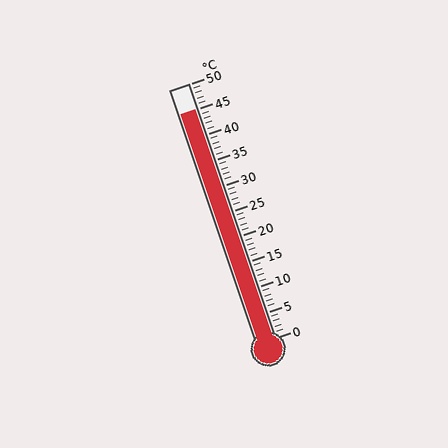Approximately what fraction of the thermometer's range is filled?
The thermometer is filled to approximately 90% of its range.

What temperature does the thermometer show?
The thermometer shows approximately 45°C.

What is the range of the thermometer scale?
The thermometer scale ranges from 0°C to 50°C.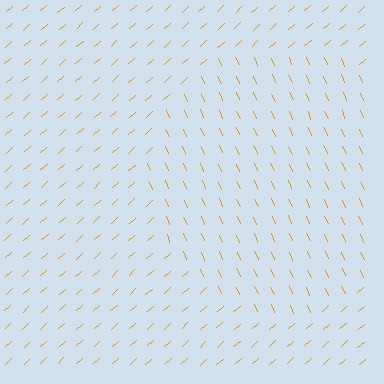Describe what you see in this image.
The image is filled with small orange line segments. A circle region in the image has lines oriented differently from the surrounding lines, creating a visible texture boundary.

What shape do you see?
I see a circle.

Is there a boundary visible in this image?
Yes, there is a texture boundary formed by a change in line orientation.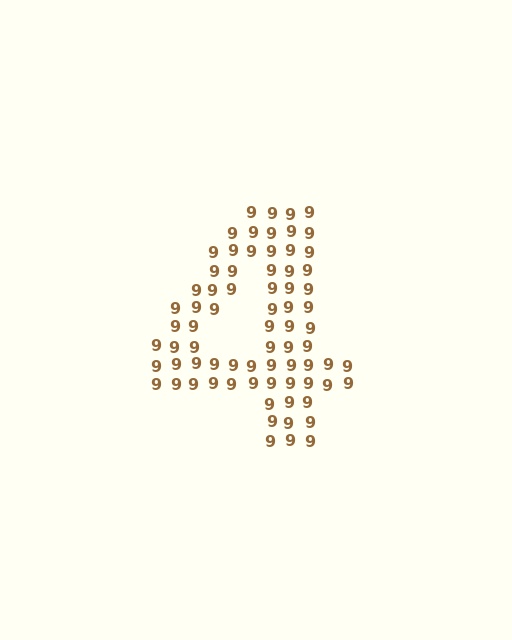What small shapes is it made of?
It is made of small digit 9's.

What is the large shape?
The large shape is the digit 4.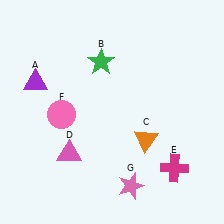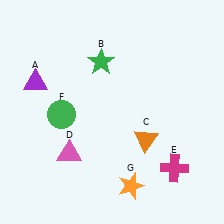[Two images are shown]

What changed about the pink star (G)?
In Image 1, G is pink. In Image 2, it changed to orange.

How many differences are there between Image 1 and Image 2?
There are 2 differences between the two images.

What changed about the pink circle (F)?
In Image 1, F is pink. In Image 2, it changed to green.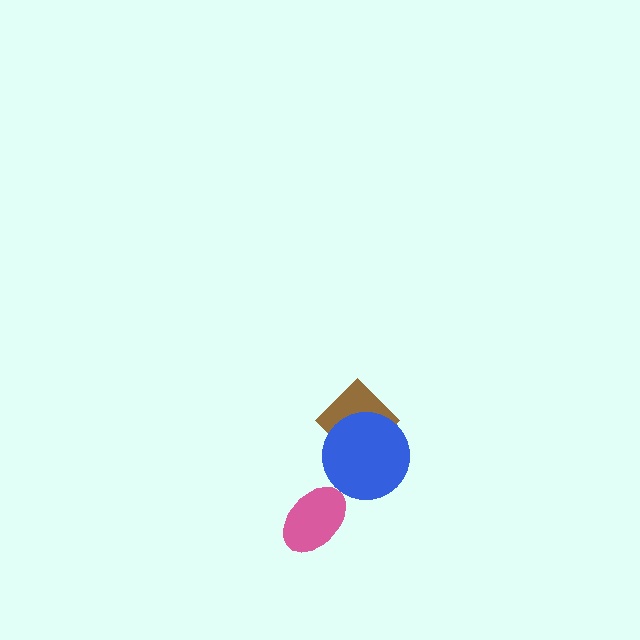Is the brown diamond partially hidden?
Yes, it is partially covered by another shape.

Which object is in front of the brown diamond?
The blue circle is in front of the brown diamond.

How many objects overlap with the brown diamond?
1 object overlaps with the brown diamond.